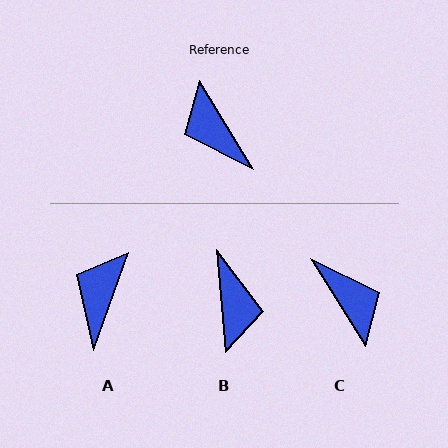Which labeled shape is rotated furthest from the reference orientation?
C, about 179 degrees away.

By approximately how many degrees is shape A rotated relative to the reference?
Approximately 50 degrees clockwise.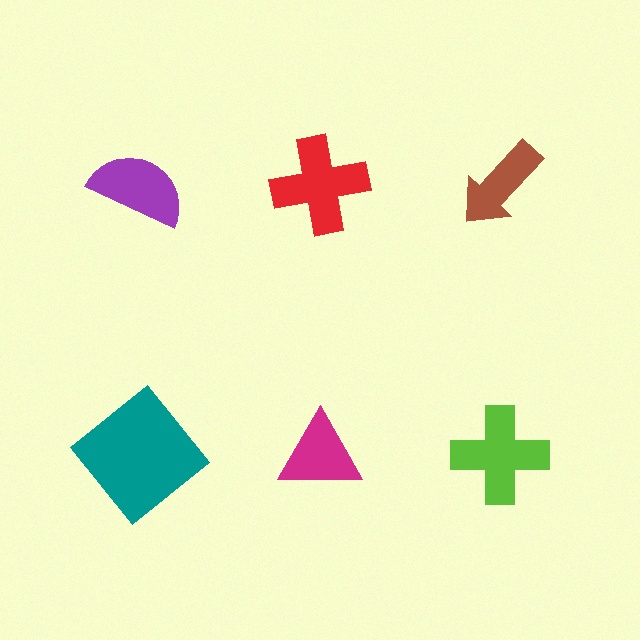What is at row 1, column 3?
A brown arrow.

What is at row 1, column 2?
A red cross.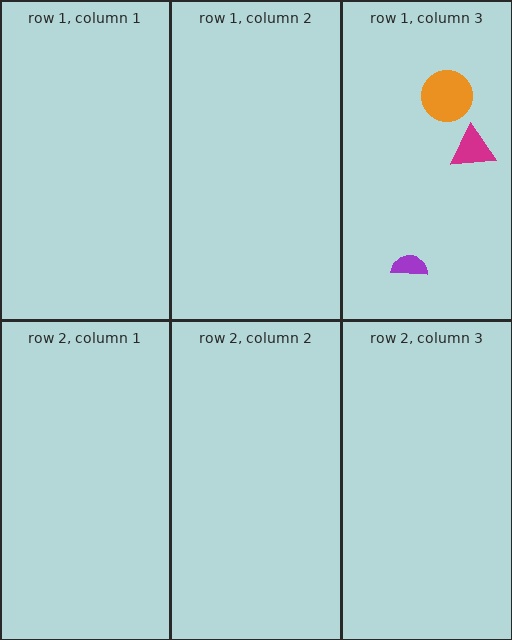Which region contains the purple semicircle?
The row 1, column 3 region.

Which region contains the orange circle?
The row 1, column 3 region.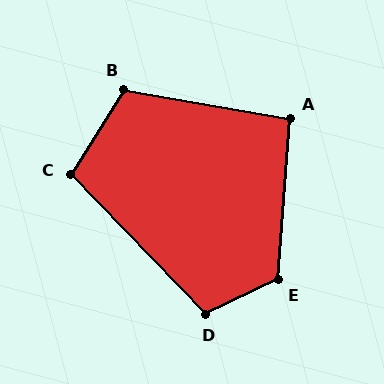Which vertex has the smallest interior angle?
A, at approximately 95 degrees.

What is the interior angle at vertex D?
Approximately 109 degrees (obtuse).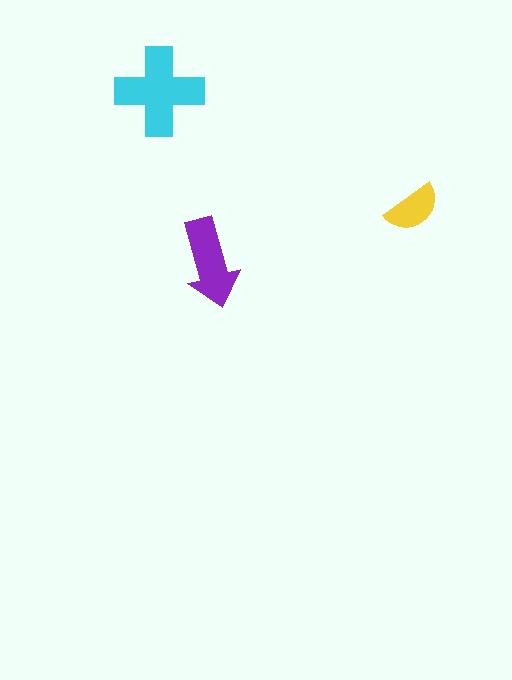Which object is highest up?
The cyan cross is topmost.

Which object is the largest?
The cyan cross.